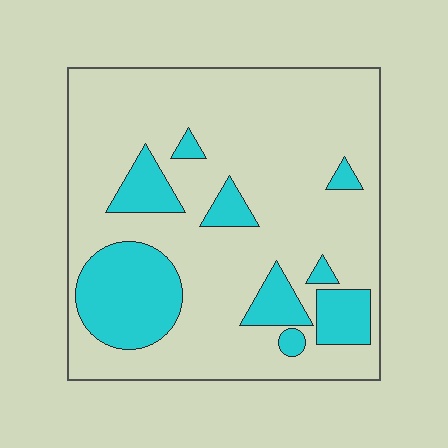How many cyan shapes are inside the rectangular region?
9.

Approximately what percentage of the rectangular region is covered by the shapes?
Approximately 20%.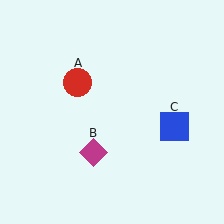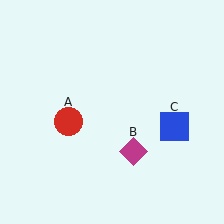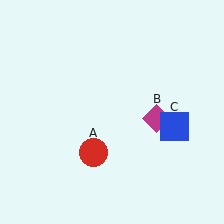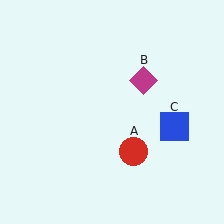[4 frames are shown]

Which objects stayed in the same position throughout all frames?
Blue square (object C) remained stationary.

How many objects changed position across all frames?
2 objects changed position: red circle (object A), magenta diamond (object B).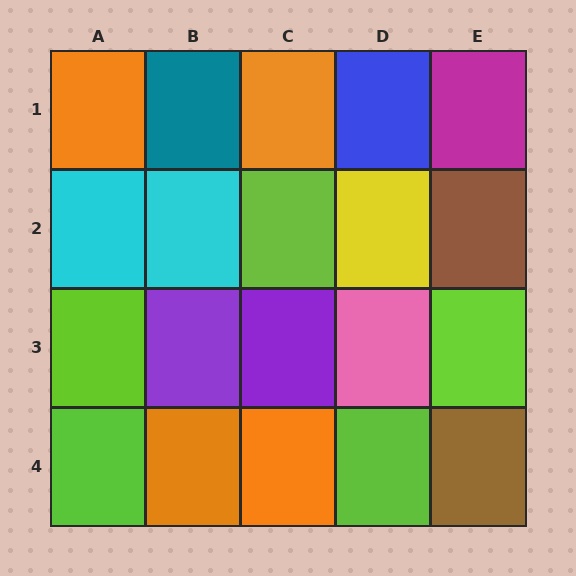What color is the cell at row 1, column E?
Magenta.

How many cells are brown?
2 cells are brown.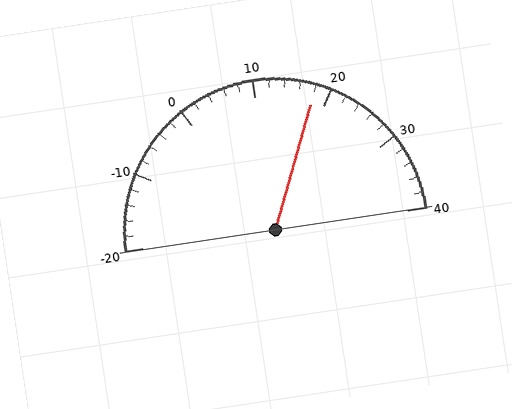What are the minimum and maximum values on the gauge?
The gauge ranges from -20 to 40.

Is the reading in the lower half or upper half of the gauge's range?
The reading is in the upper half of the range (-20 to 40).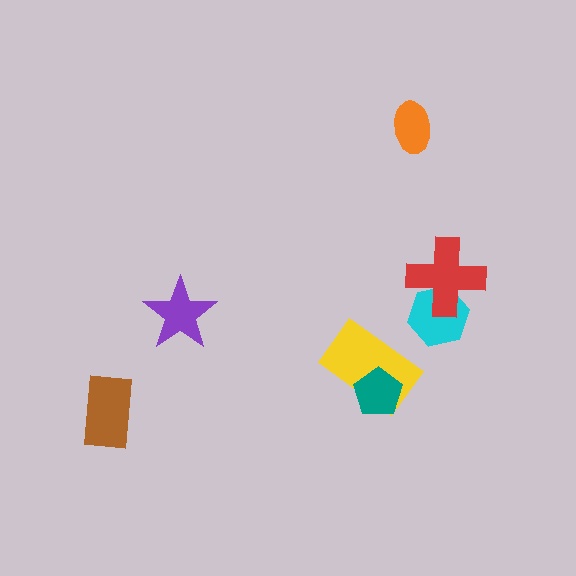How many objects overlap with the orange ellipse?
0 objects overlap with the orange ellipse.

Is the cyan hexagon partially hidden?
Yes, it is partially covered by another shape.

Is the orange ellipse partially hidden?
No, no other shape covers it.